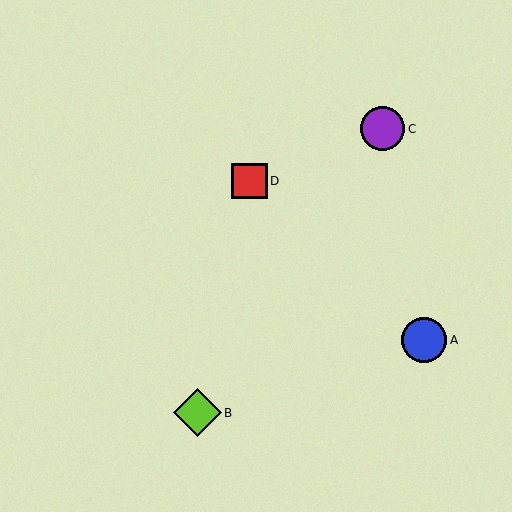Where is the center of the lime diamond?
The center of the lime diamond is at (197, 413).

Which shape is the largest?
The lime diamond (labeled B) is the largest.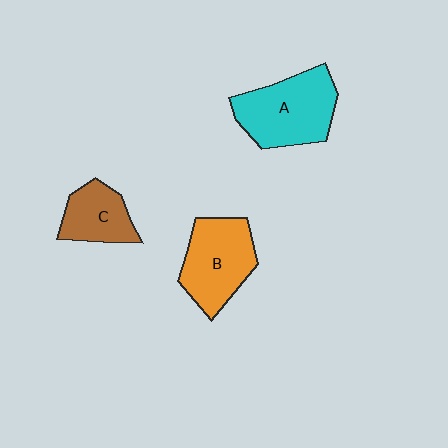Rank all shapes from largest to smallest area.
From largest to smallest: A (cyan), B (orange), C (brown).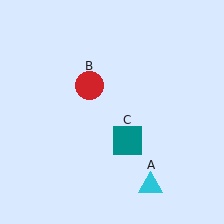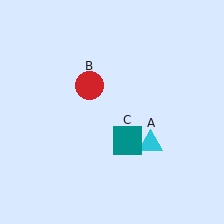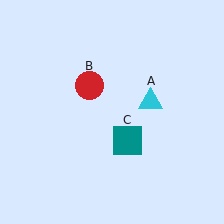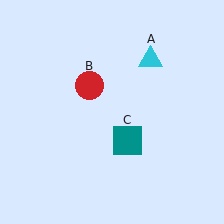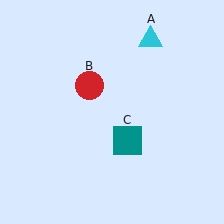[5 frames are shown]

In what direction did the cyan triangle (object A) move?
The cyan triangle (object A) moved up.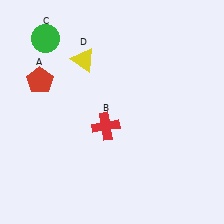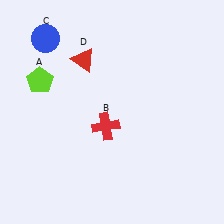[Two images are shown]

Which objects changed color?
A changed from red to lime. C changed from green to blue. D changed from yellow to red.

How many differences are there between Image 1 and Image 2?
There are 3 differences between the two images.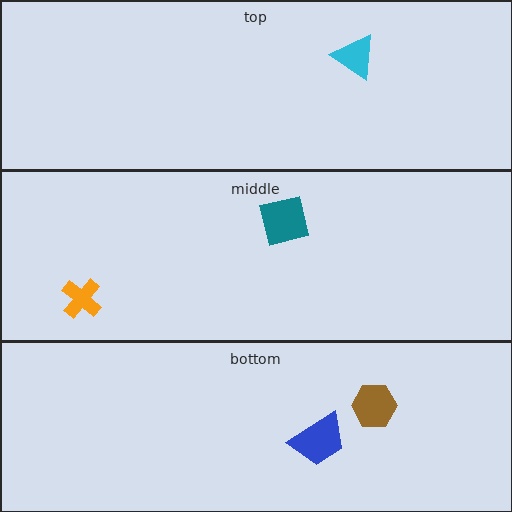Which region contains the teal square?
The middle region.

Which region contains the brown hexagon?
The bottom region.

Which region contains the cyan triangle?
The top region.